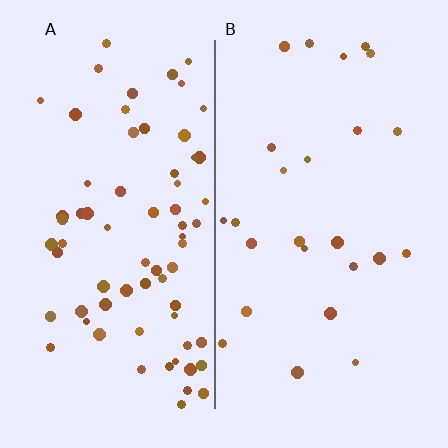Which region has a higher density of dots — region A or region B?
A (the left).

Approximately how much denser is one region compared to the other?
Approximately 2.8× — region A over region B.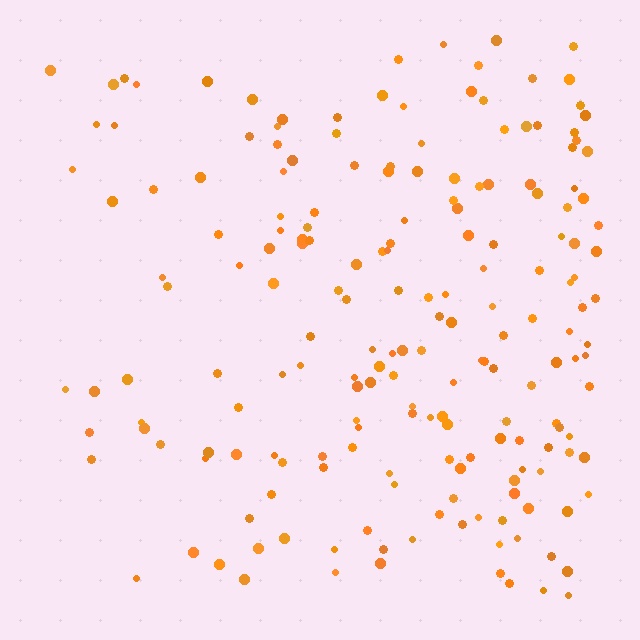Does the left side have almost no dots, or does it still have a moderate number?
Still a moderate number, just noticeably fewer than the right.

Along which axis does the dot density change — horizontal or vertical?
Horizontal.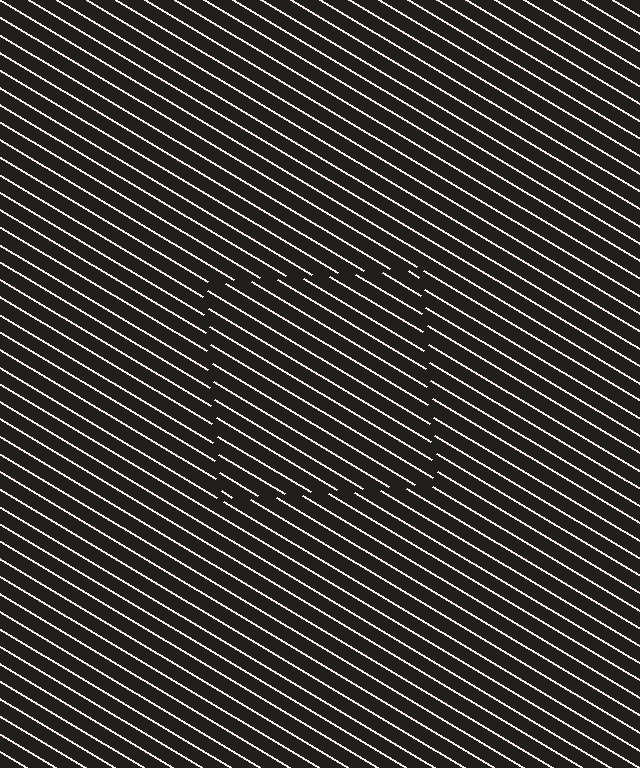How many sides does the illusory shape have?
4 sides — the line-ends trace a square.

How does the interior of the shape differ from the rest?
The interior of the shape contains the same grating, shifted by half a period — the contour is defined by the phase discontinuity where line-ends from the inner and outer gratings abut.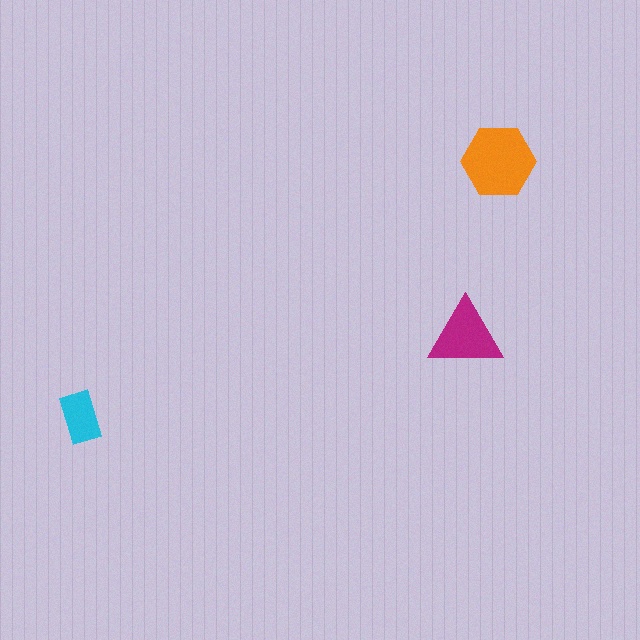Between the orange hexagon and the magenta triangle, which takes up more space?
The orange hexagon.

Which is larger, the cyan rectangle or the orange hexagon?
The orange hexagon.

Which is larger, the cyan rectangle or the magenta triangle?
The magenta triangle.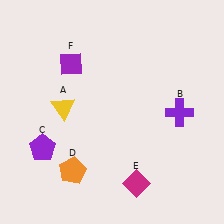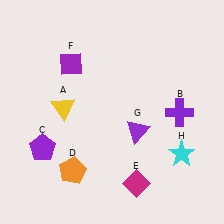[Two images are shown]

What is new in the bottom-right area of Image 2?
A purple triangle (G) was added in the bottom-right area of Image 2.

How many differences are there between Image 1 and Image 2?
There are 2 differences between the two images.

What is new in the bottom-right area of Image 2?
A cyan star (H) was added in the bottom-right area of Image 2.